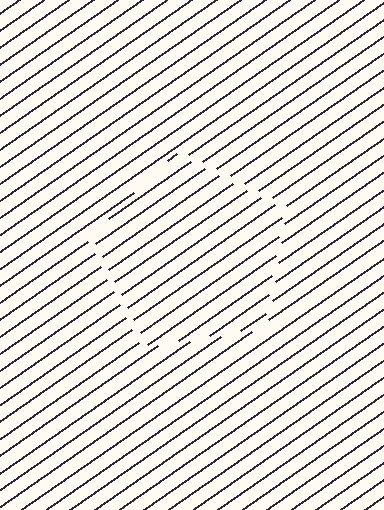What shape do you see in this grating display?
An illusory pentagon. The interior of the shape contains the same grating, shifted by half a period — the contour is defined by the phase discontinuity where line-ends from the inner and outer gratings abut.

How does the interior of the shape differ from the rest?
The interior of the shape contains the same grating, shifted by half a period — the contour is defined by the phase discontinuity where line-ends from the inner and outer gratings abut.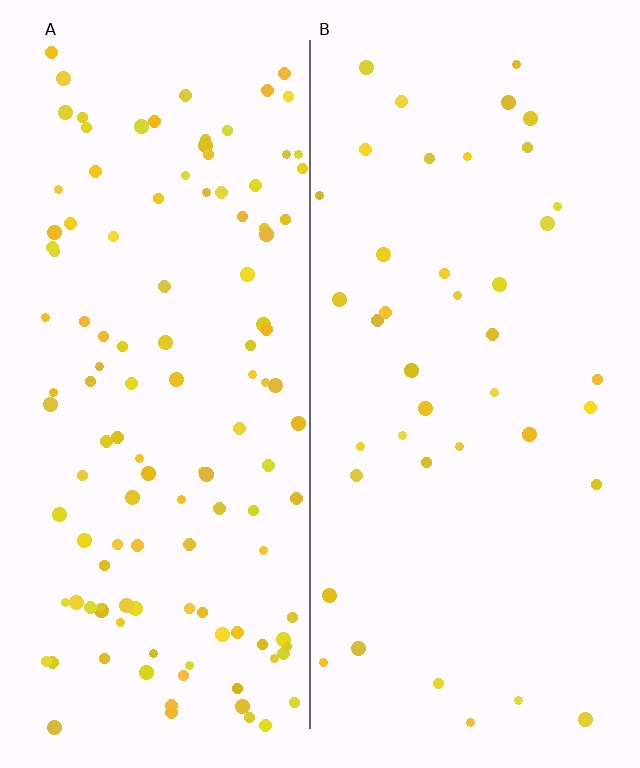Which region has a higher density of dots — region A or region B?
A (the left).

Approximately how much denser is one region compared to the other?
Approximately 3.0× — region A over region B.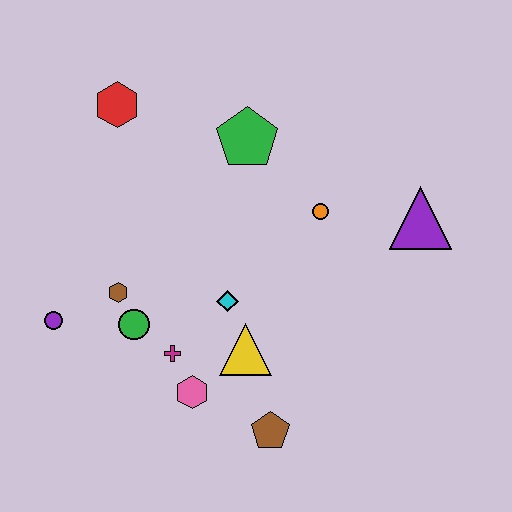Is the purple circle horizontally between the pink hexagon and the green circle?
No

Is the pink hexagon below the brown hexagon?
Yes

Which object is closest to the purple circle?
The brown hexagon is closest to the purple circle.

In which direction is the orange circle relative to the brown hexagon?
The orange circle is to the right of the brown hexagon.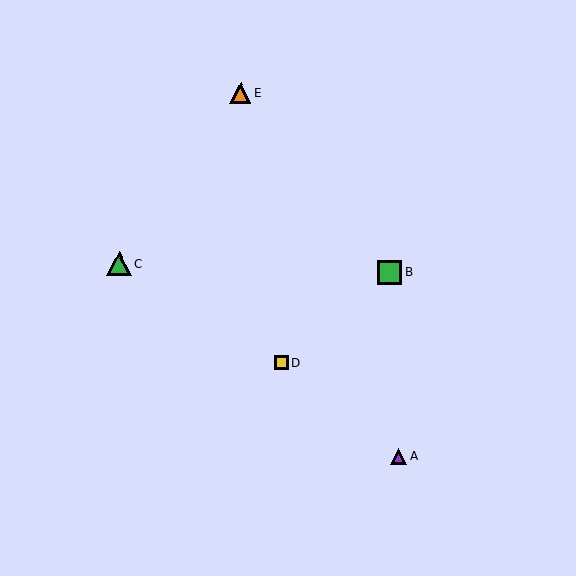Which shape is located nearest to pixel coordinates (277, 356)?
The yellow square (labeled D) at (281, 363) is nearest to that location.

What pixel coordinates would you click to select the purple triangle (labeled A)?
Click at (399, 456) to select the purple triangle A.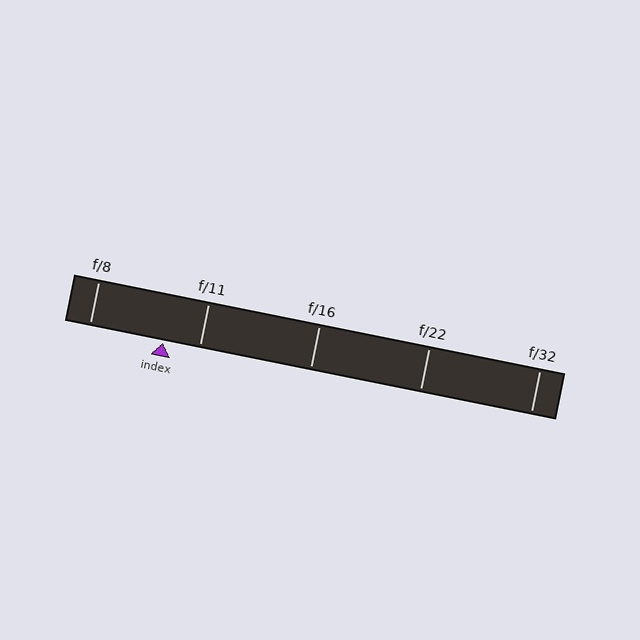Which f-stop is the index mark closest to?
The index mark is closest to f/11.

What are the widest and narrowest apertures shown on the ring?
The widest aperture shown is f/8 and the narrowest is f/32.